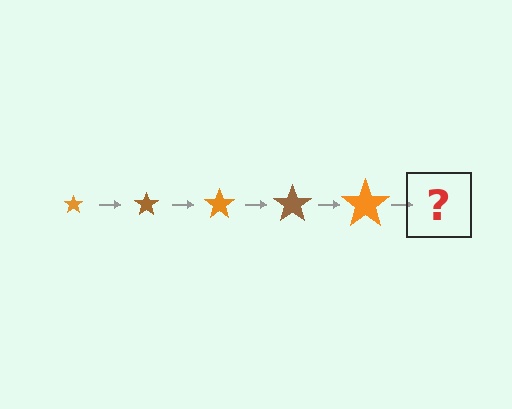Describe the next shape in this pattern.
It should be a brown star, larger than the previous one.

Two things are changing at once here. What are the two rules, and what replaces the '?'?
The two rules are that the star grows larger each step and the color cycles through orange and brown. The '?' should be a brown star, larger than the previous one.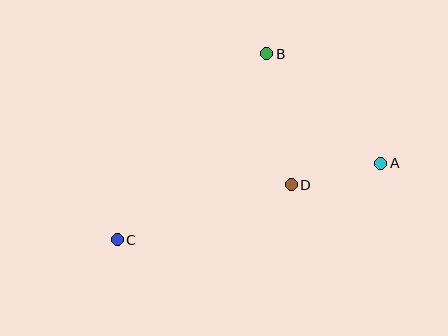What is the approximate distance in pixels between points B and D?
The distance between B and D is approximately 133 pixels.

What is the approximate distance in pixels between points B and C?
The distance between B and C is approximately 239 pixels.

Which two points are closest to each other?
Points A and D are closest to each other.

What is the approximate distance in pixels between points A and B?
The distance between A and B is approximately 158 pixels.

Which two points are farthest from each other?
Points A and C are farthest from each other.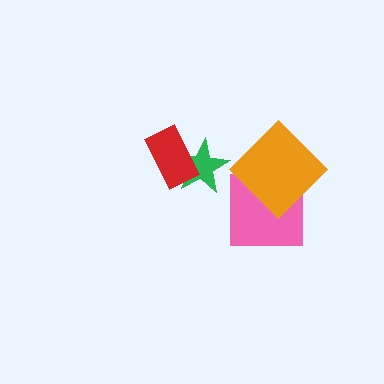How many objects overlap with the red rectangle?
1 object overlaps with the red rectangle.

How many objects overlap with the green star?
1 object overlaps with the green star.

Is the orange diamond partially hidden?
No, no other shape covers it.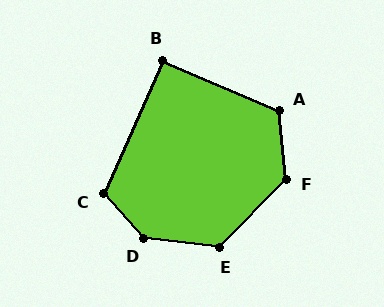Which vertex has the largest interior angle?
D, at approximately 139 degrees.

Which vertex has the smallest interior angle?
B, at approximately 91 degrees.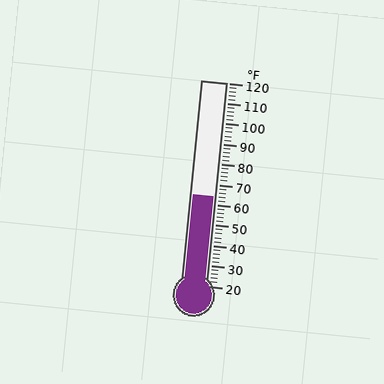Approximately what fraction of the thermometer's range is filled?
The thermometer is filled to approximately 45% of its range.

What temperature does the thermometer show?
The thermometer shows approximately 64°F.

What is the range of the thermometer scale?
The thermometer scale ranges from 20°F to 120°F.